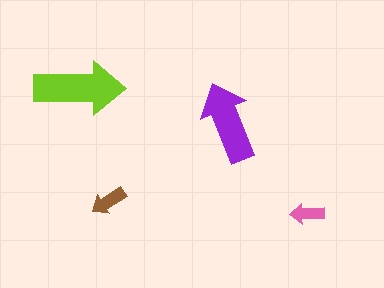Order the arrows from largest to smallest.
the lime one, the purple one, the brown one, the pink one.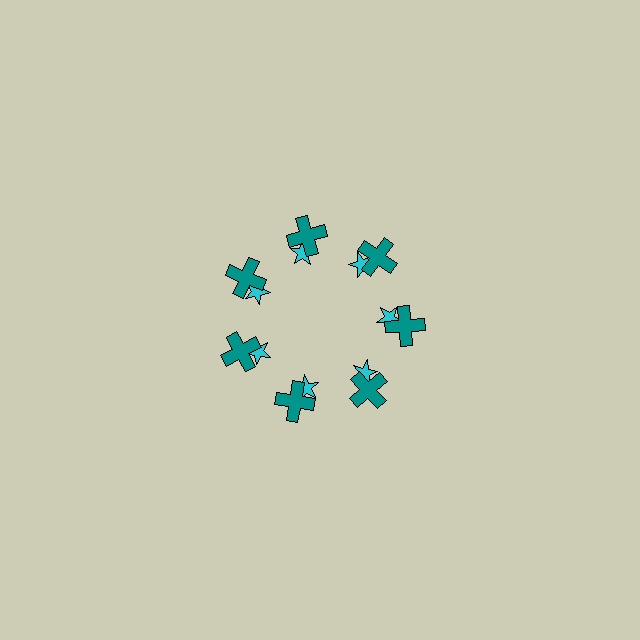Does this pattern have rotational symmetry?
Yes, this pattern has 7-fold rotational symmetry. It looks the same after rotating 51 degrees around the center.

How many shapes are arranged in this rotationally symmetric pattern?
There are 14 shapes, arranged in 7 groups of 2.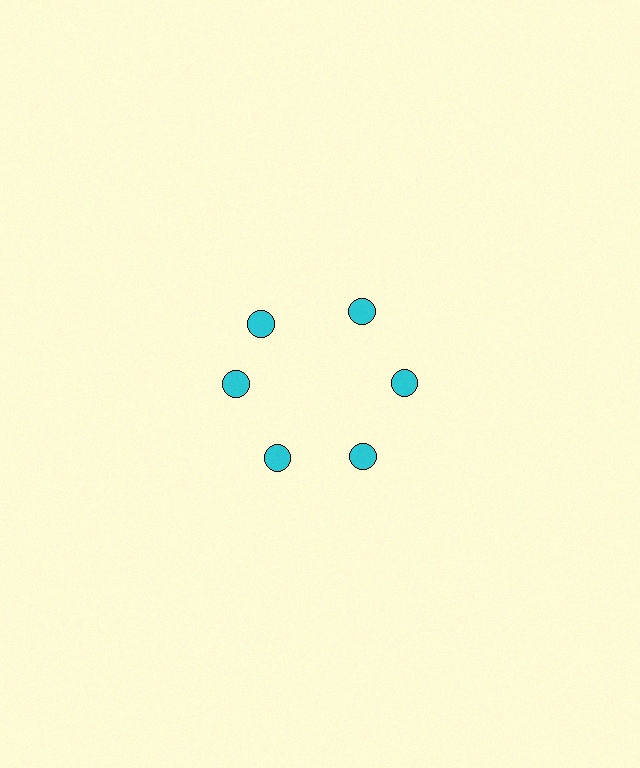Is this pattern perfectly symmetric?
No. The 6 cyan circles are arranged in a ring, but one element near the 11 o'clock position is rotated out of alignment along the ring, breaking the 6-fold rotational symmetry.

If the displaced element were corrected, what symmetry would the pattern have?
It would have 6-fold rotational symmetry — the pattern would map onto itself every 60 degrees.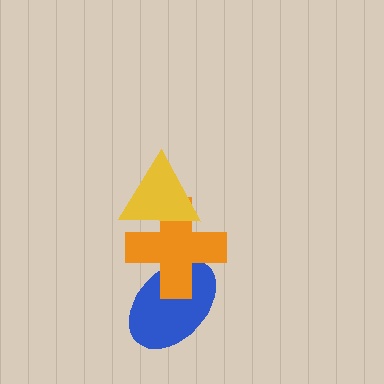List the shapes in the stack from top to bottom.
From top to bottom: the yellow triangle, the orange cross, the blue ellipse.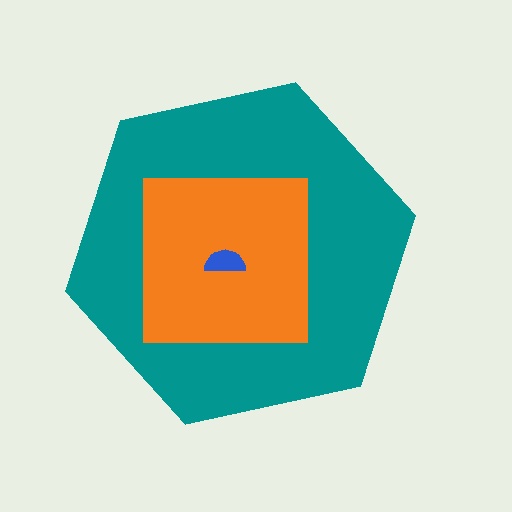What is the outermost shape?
The teal hexagon.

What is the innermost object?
The blue semicircle.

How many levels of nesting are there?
3.